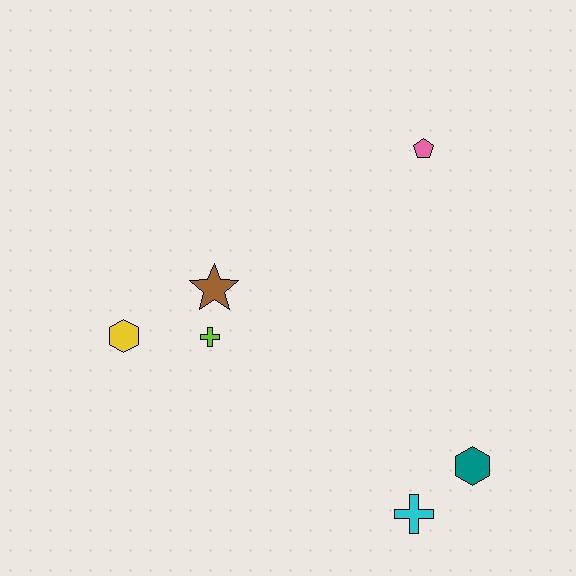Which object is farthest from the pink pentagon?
The cyan cross is farthest from the pink pentagon.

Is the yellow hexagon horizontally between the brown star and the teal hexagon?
No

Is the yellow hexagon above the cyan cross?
Yes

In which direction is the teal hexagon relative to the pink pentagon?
The teal hexagon is below the pink pentagon.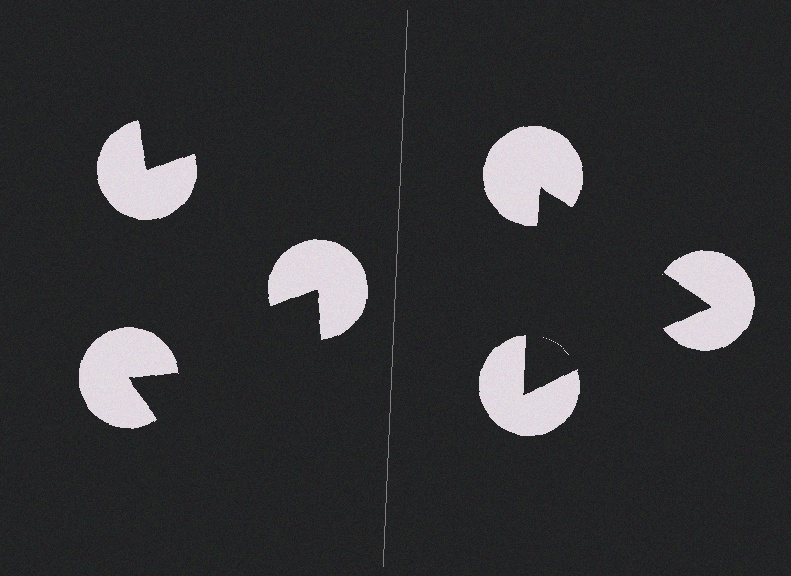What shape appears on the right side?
An illusory triangle.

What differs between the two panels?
The pac-man discs are positioned identically on both sides; only the wedge orientations differ. On the right they align to a triangle; on the left they are misaligned.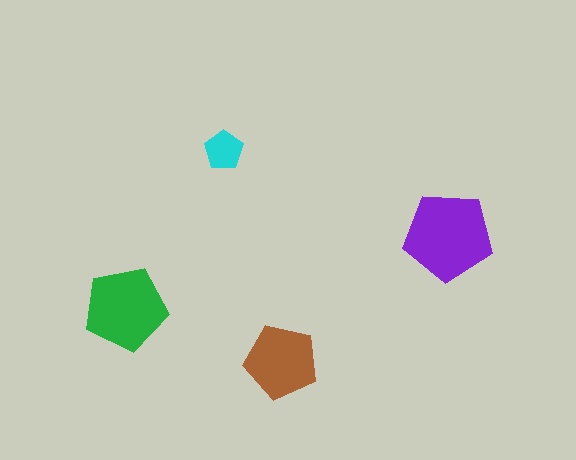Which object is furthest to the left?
The green pentagon is leftmost.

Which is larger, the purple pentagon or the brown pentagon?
The purple one.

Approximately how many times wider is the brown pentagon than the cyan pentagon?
About 2 times wider.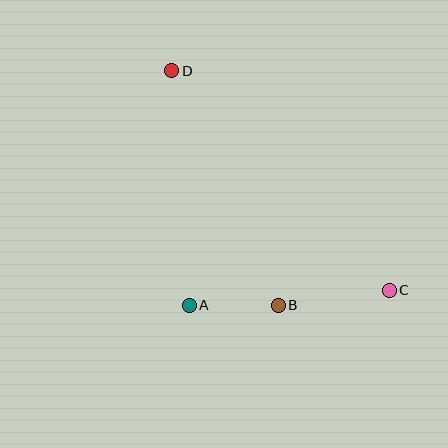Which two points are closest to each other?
Points A and B are closest to each other.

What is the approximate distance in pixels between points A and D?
The distance between A and D is approximately 235 pixels.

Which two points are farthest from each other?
Points C and D are farthest from each other.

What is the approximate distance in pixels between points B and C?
The distance between B and C is approximately 112 pixels.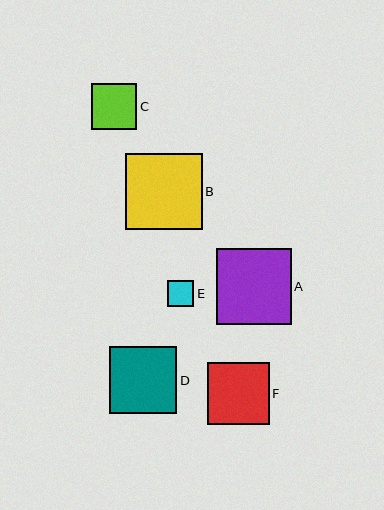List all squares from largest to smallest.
From largest to smallest: B, A, D, F, C, E.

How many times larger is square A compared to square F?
Square A is approximately 1.2 times the size of square F.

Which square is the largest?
Square B is the largest with a size of approximately 77 pixels.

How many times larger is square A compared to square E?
Square A is approximately 2.9 times the size of square E.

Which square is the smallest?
Square E is the smallest with a size of approximately 26 pixels.